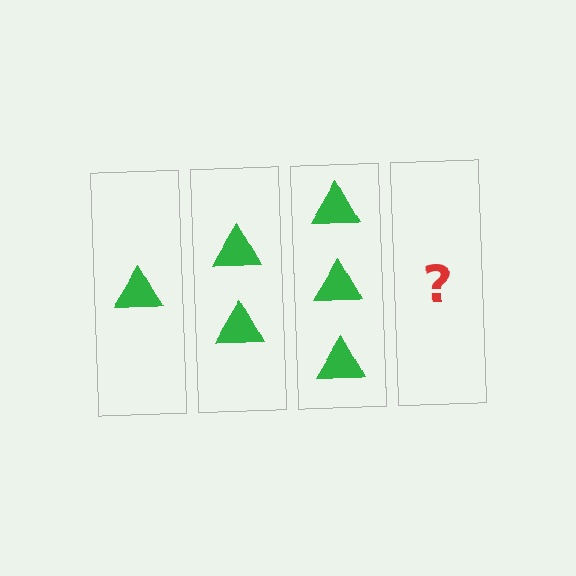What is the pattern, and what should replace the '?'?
The pattern is that each step adds one more triangle. The '?' should be 4 triangles.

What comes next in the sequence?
The next element should be 4 triangles.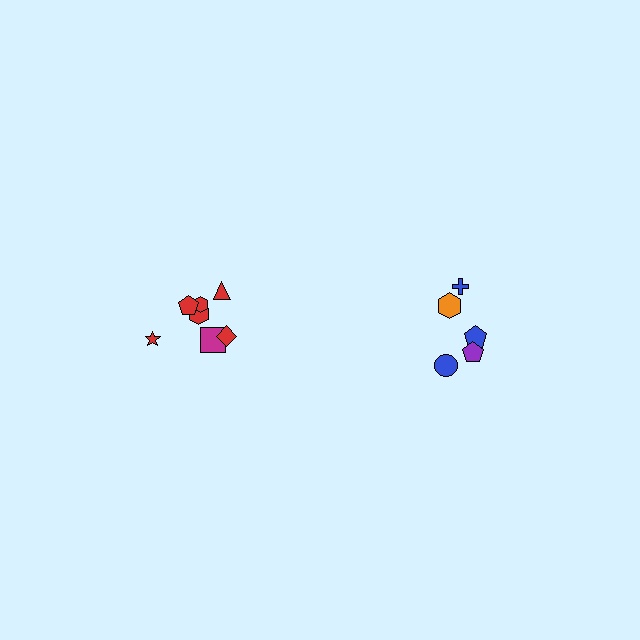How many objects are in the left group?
There are 7 objects.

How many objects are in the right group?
There are 5 objects.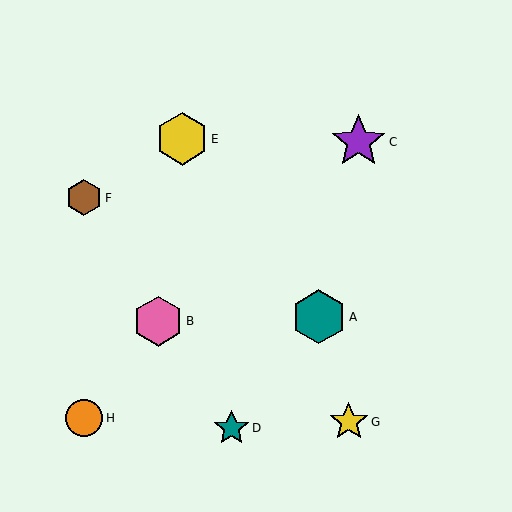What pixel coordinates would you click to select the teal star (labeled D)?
Click at (232, 428) to select the teal star D.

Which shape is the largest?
The purple star (labeled C) is the largest.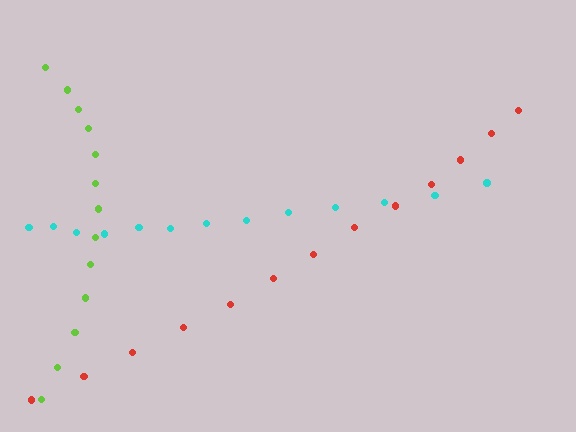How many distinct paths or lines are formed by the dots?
There are 3 distinct paths.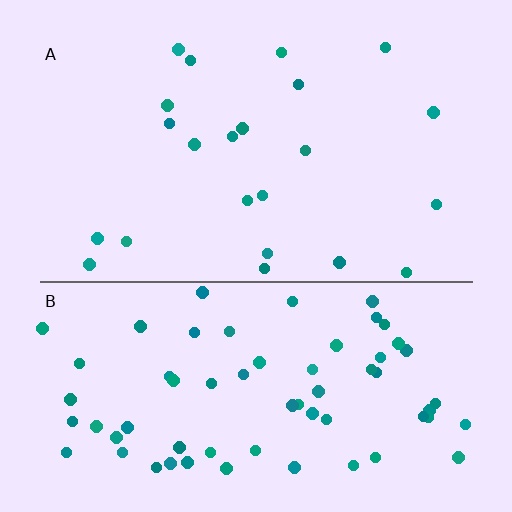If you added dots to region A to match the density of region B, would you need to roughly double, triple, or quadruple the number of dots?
Approximately triple.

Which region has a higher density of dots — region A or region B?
B (the bottom).